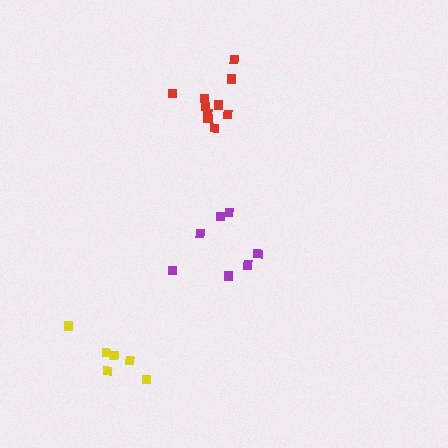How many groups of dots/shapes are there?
There are 3 groups.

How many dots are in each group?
Group 1: 7 dots, Group 2: 10 dots, Group 3: 6 dots (23 total).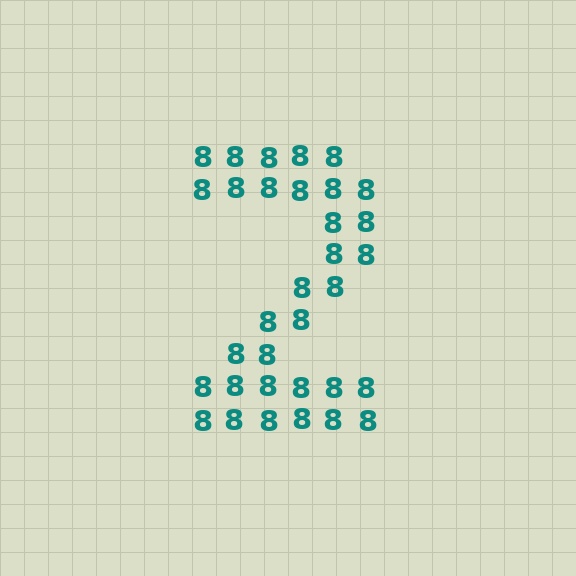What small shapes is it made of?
It is made of small digit 8's.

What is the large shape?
The large shape is the digit 2.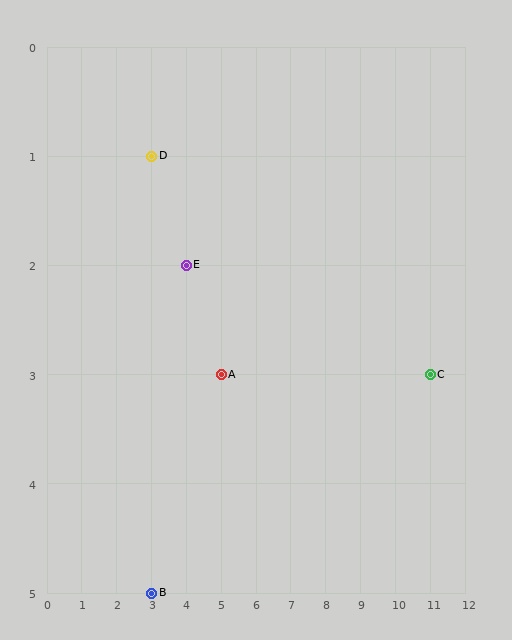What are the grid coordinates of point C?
Point C is at grid coordinates (11, 3).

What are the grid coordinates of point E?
Point E is at grid coordinates (4, 2).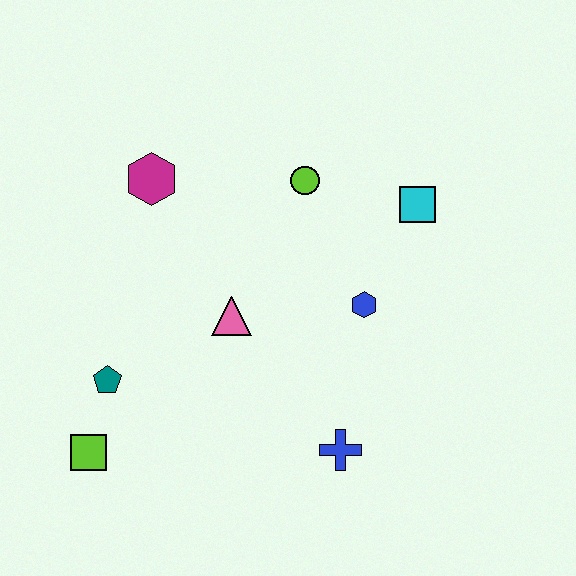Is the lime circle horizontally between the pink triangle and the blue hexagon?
Yes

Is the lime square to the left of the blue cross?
Yes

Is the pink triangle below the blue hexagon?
Yes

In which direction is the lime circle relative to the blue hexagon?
The lime circle is above the blue hexagon.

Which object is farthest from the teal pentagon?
The cyan square is farthest from the teal pentagon.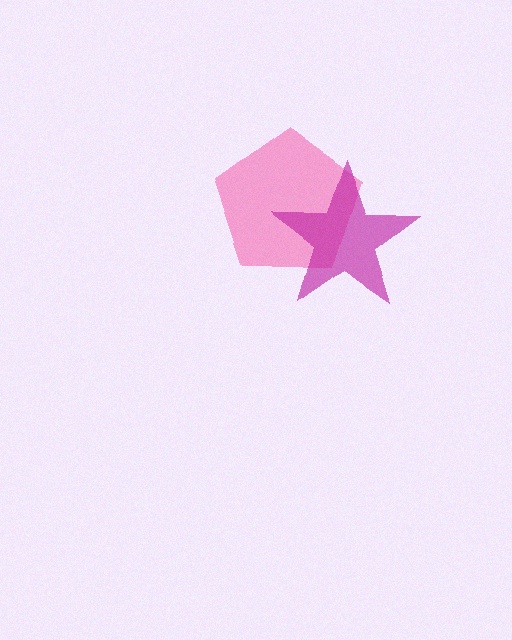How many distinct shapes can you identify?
There are 2 distinct shapes: a pink pentagon, a magenta star.